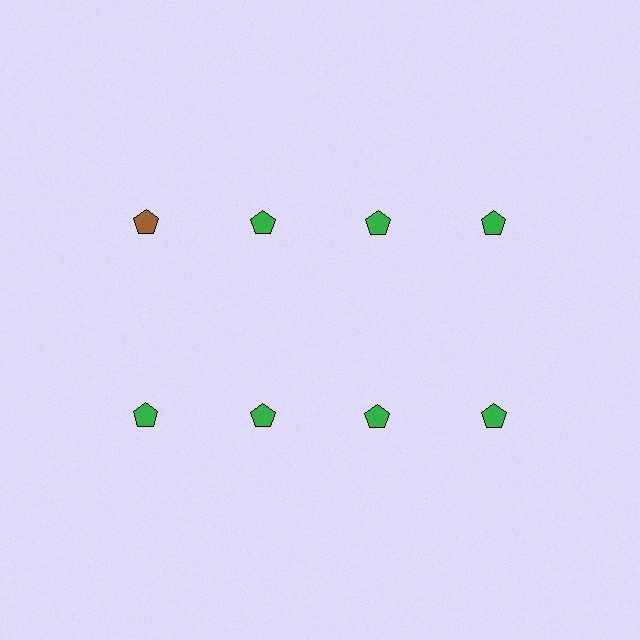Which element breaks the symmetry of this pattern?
The brown pentagon in the top row, leftmost column breaks the symmetry. All other shapes are green pentagons.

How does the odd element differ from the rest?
It has a different color: brown instead of green.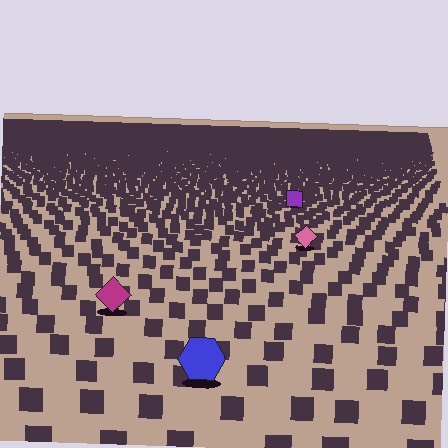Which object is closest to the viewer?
The blue hexagon is closest. The texture marks near it are larger and more spread out.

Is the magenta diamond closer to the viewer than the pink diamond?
Yes. The magenta diamond is closer — you can tell from the texture gradient: the ground texture is coarser near it.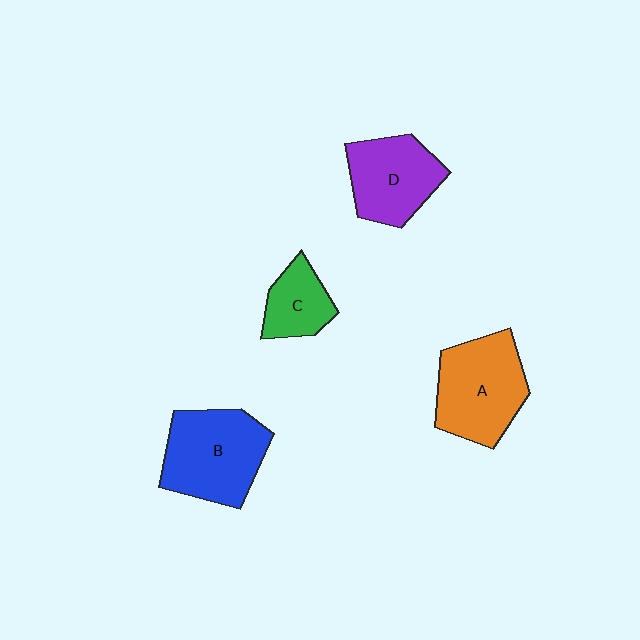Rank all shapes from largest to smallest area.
From largest to smallest: B (blue), A (orange), D (purple), C (green).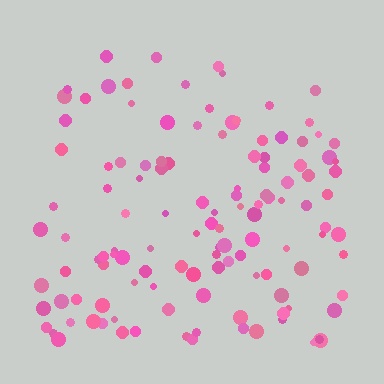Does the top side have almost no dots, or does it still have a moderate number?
Still a moderate number, just noticeably fewer than the bottom.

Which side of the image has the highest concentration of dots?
The bottom.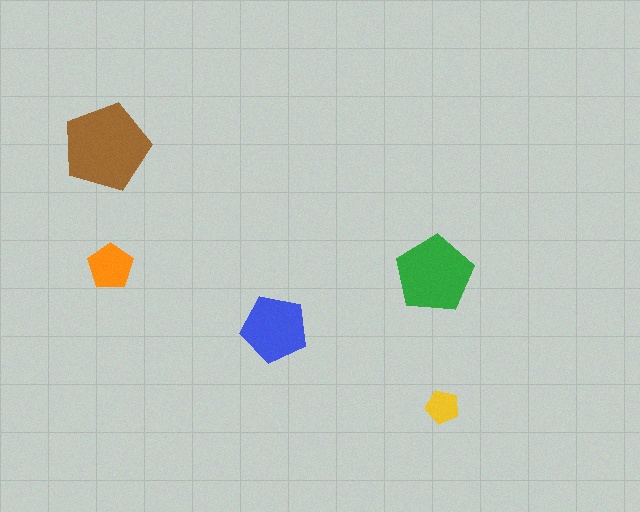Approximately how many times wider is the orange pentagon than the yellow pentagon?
About 1.5 times wider.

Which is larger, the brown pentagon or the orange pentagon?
The brown one.